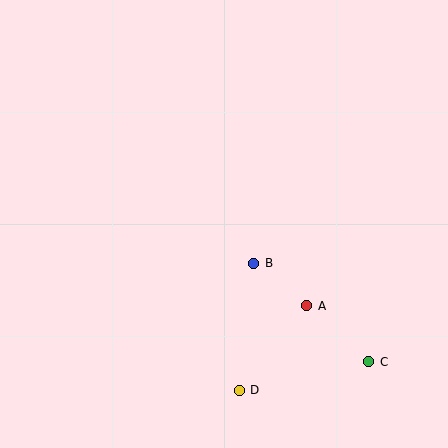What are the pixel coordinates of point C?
Point C is at (369, 362).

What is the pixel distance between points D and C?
The distance between D and C is 132 pixels.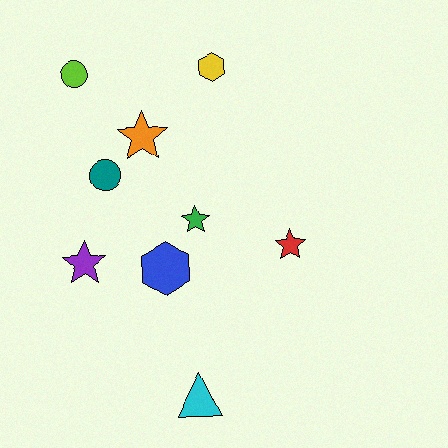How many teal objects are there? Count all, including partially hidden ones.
There is 1 teal object.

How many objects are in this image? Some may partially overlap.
There are 9 objects.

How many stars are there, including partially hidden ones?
There are 4 stars.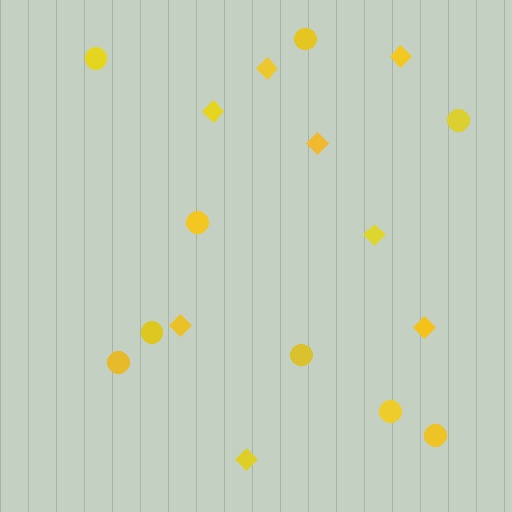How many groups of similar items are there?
There are 2 groups: one group of diamonds (8) and one group of circles (9).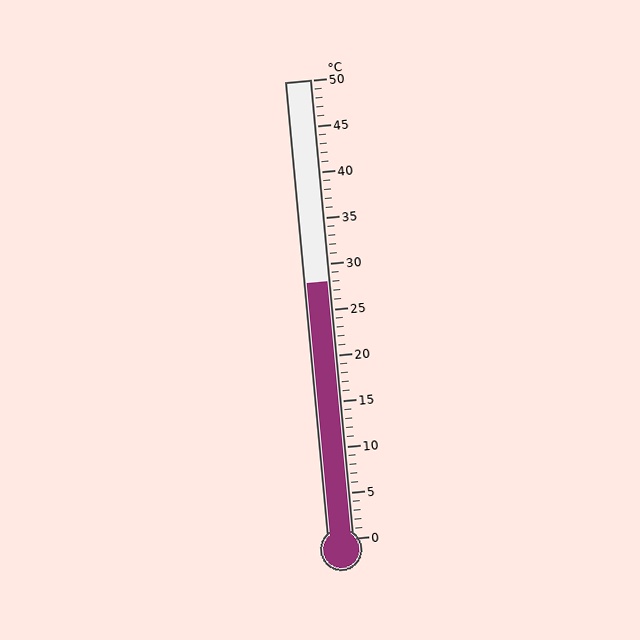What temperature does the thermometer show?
The thermometer shows approximately 28°C.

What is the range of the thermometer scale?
The thermometer scale ranges from 0°C to 50°C.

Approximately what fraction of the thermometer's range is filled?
The thermometer is filled to approximately 55% of its range.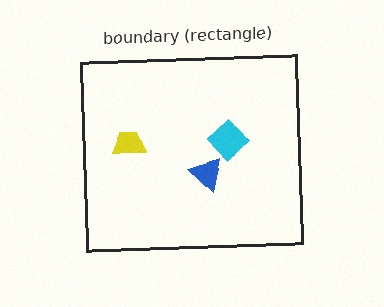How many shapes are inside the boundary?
3 inside, 0 outside.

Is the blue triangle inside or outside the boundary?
Inside.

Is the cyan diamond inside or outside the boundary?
Inside.